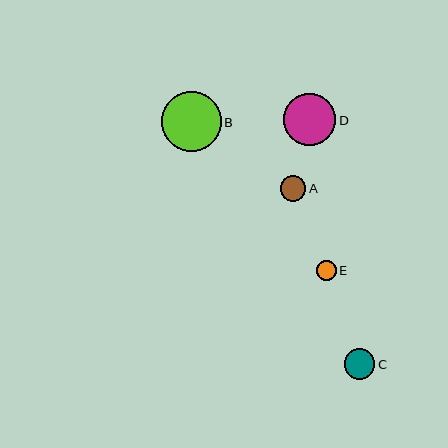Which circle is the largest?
Circle B is the largest with a size of approximately 60 pixels.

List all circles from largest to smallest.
From largest to smallest: B, D, C, A, E.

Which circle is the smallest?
Circle E is the smallest with a size of approximately 20 pixels.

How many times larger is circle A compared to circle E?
Circle A is approximately 1.3 times the size of circle E.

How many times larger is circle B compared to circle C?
Circle B is approximately 2.0 times the size of circle C.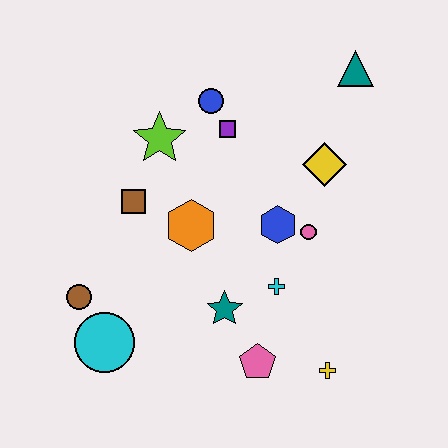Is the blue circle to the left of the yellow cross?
Yes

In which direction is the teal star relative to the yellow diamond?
The teal star is below the yellow diamond.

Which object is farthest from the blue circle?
The yellow cross is farthest from the blue circle.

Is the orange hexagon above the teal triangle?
No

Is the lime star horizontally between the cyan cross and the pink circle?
No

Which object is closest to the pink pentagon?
The teal star is closest to the pink pentagon.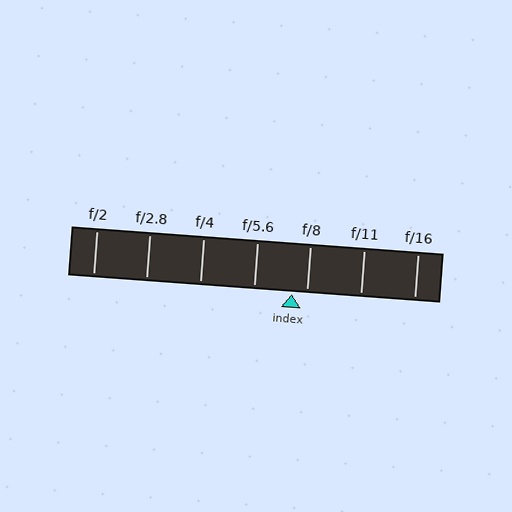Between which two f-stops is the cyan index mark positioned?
The index mark is between f/5.6 and f/8.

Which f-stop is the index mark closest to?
The index mark is closest to f/8.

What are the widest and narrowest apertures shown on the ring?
The widest aperture shown is f/2 and the narrowest is f/16.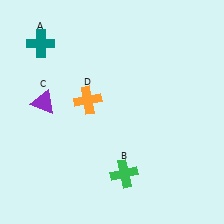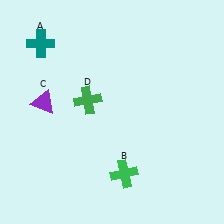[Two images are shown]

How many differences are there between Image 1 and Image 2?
There is 1 difference between the two images.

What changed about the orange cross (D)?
In Image 1, D is orange. In Image 2, it changed to green.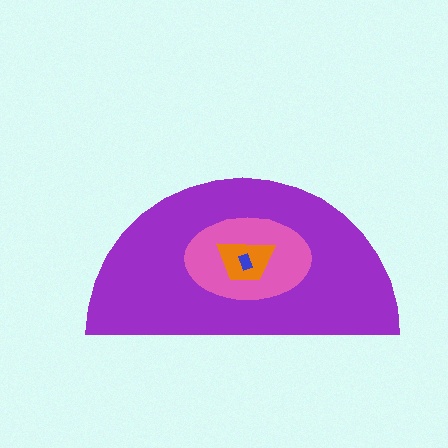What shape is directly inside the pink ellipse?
The orange trapezoid.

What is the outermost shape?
The purple semicircle.